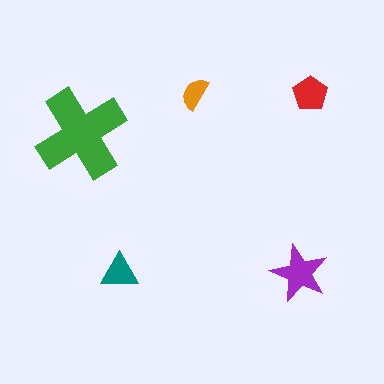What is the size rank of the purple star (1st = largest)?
2nd.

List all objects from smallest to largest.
The orange semicircle, the teal triangle, the red pentagon, the purple star, the green cross.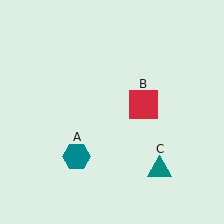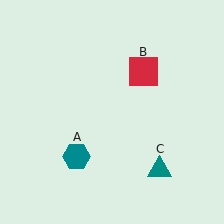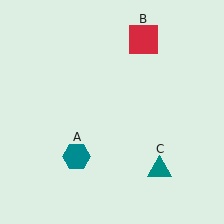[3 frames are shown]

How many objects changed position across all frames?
1 object changed position: red square (object B).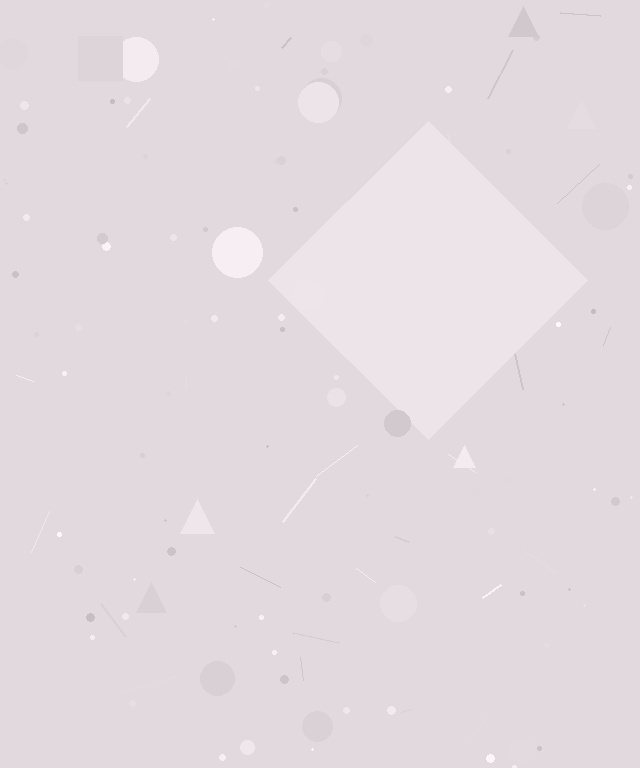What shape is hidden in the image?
A diamond is hidden in the image.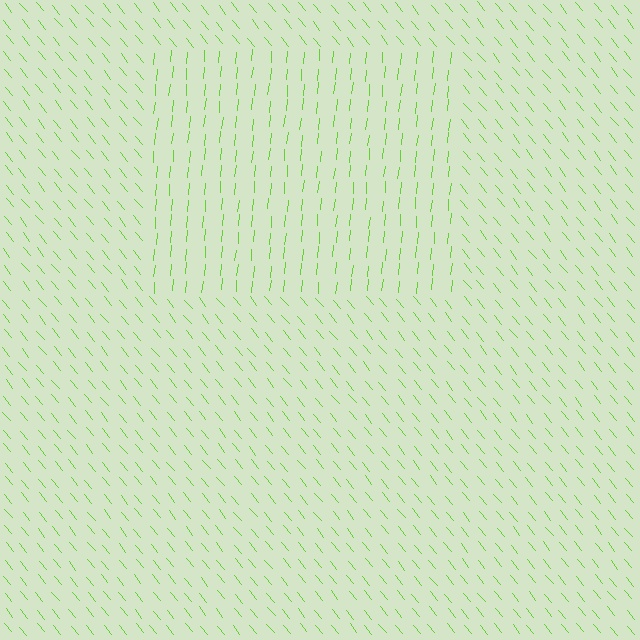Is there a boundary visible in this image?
Yes, there is a texture boundary formed by a change in line orientation.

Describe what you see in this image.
The image is filled with small lime line segments. A rectangle region in the image has lines oriented differently from the surrounding lines, creating a visible texture boundary.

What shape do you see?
I see a rectangle.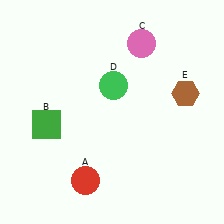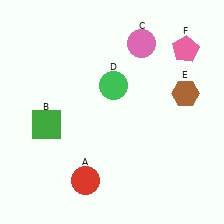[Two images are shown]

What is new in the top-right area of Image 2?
A pink pentagon (F) was added in the top-right area of Image 2.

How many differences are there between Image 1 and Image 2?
There is 1 difference between the two images.